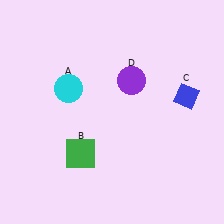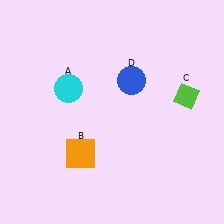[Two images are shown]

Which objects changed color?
B changed from green to orange. C changed from blue to lime. D changed from purple to blue.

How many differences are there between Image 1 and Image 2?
There are 3 differences between the two images.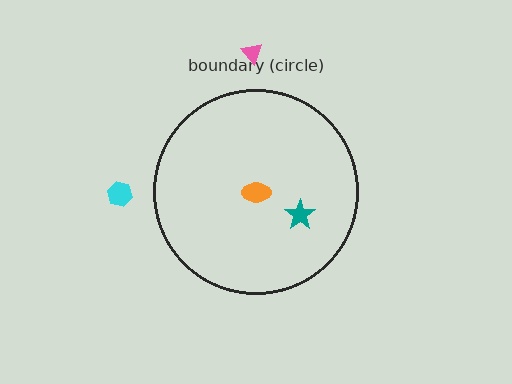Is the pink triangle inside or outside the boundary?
Outside.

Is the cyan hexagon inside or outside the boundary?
Outside.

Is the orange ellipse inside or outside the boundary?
Inside.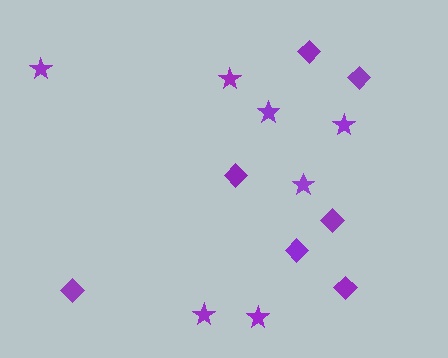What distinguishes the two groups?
There are 2 groups: one group of diamonds (7) and one group of stars (7).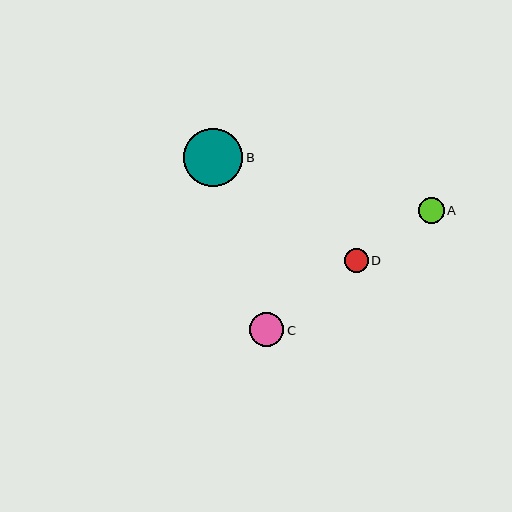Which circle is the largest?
Circle B is the largest with a size of approximately 59 pixels.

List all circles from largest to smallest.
From largest to smallest: B, C, A, D.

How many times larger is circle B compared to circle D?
Circle B is approximately 2.4 times the size of circle D.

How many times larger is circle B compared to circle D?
Circle B is approximately 2.4 times the size of circle D.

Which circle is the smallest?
Circle D is the smallest with a size of approximately 24 pixels.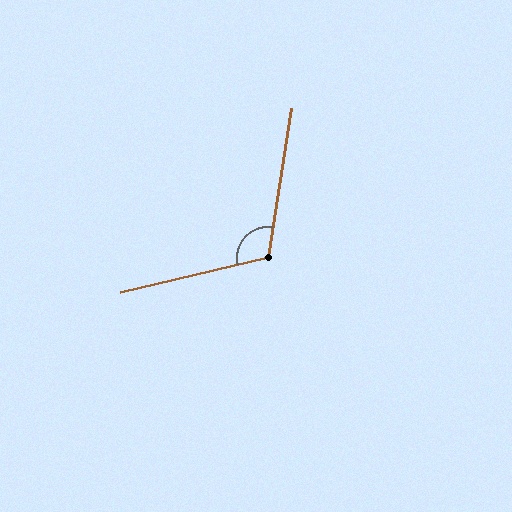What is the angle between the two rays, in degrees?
Approximately 112 degrees.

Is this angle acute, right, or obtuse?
It is obtuse.